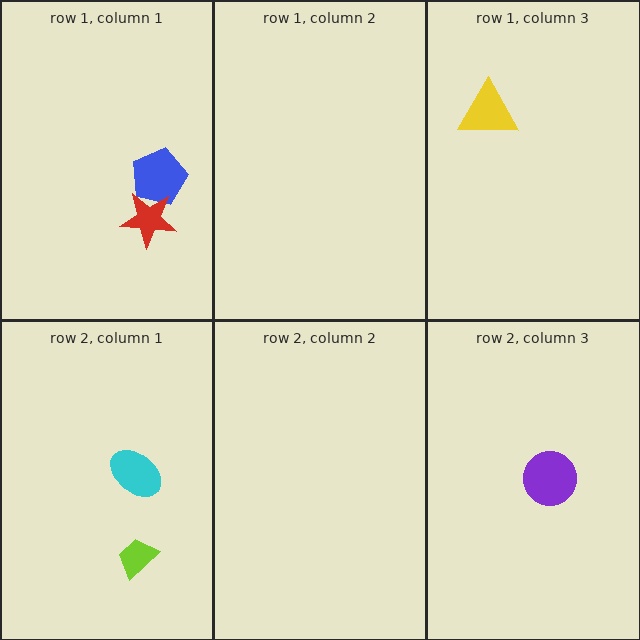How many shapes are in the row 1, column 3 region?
1.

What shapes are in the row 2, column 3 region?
The purple circle.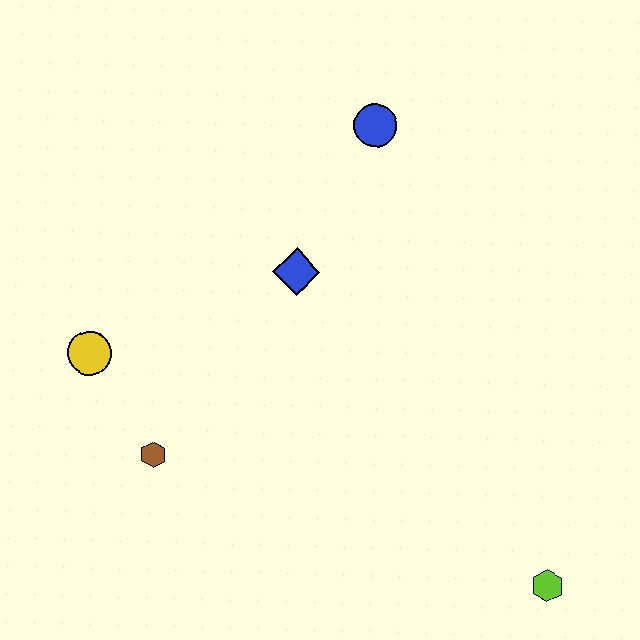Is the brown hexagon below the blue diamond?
Yes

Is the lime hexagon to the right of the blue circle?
Yes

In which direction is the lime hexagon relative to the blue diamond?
The lime hexagon is below the blue diamond.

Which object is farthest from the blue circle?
The lime hexagon is farthest from the blue circle.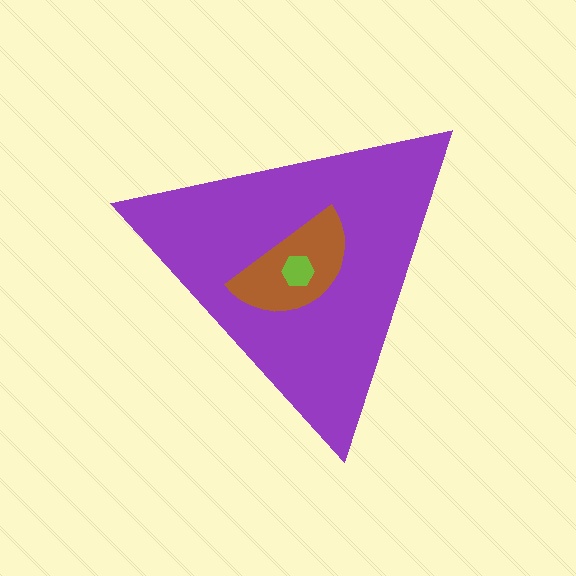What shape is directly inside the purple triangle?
The brown semicircle.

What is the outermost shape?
The purple triangle.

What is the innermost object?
The lime hexagon.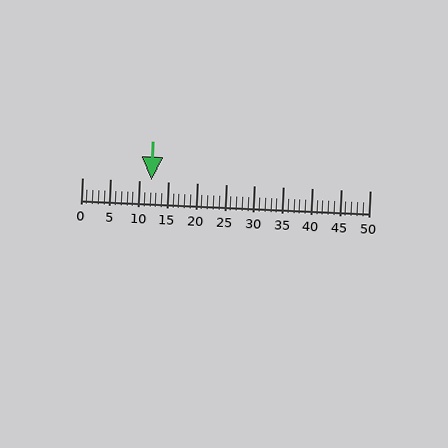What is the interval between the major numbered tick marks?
The major tick marks are spaced 5 units apart.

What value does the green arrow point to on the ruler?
The green arrow points to approximately 12.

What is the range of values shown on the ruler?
The ruler shows values from 0 to 50.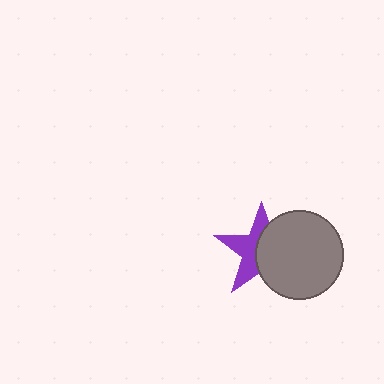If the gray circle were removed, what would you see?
You would see the complete purple star.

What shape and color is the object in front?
The object in front is a gray circle.